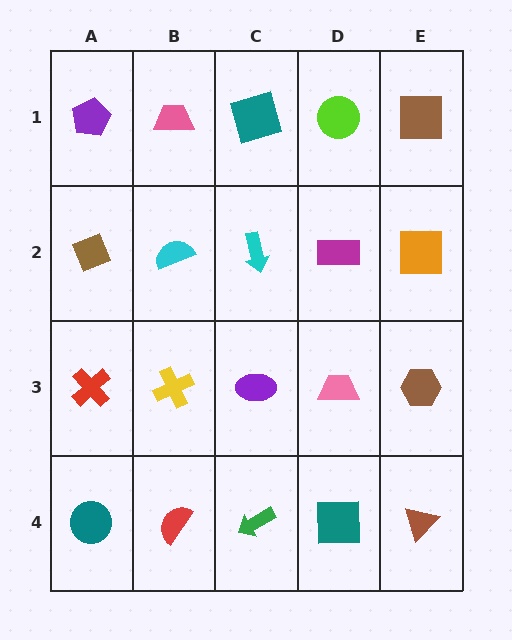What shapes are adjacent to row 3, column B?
A cyan semicircle (row 2, column B), a red semicircle (row 4, column B), a red cross (row 3, column A), a purple ellipse (row 3, column C).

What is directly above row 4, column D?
A pink trapezoid.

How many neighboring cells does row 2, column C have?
4.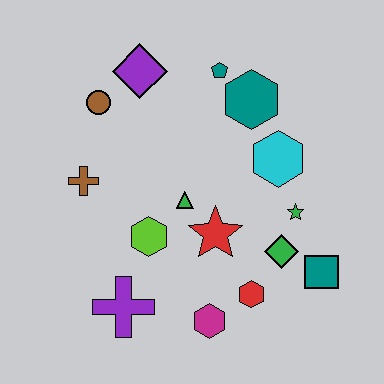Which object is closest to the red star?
The green triangle is closest to the red star.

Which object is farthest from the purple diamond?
The teal square is farthest from the purple diamond.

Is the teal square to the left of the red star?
No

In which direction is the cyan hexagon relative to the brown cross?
The cyan hexagon is to the right of the brown cross.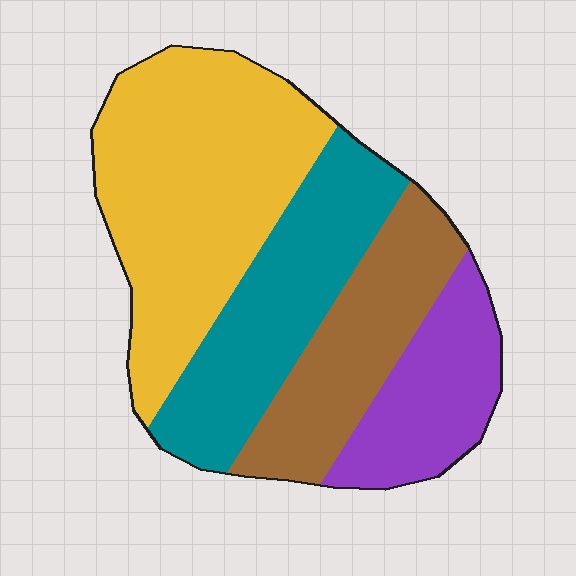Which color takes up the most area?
Yellow, at roughly 40%.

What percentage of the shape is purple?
Purple covers 16% of the shape.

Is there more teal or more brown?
Teal.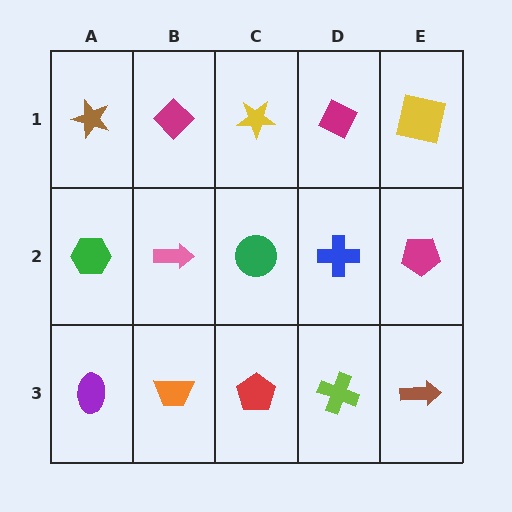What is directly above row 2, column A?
A brown star.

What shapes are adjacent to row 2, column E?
A yellow square (row 1, column E), a brown arrow (row 3, column E), a blue cross (row 2, column D).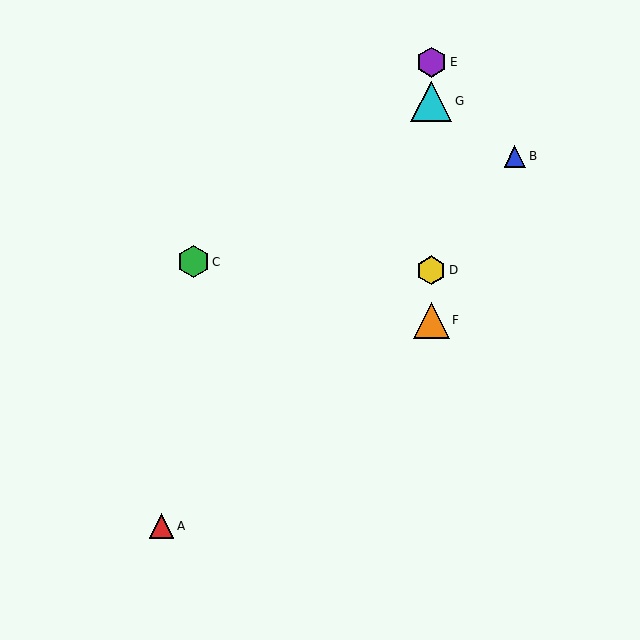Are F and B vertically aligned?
No, F is at x≈431 and B is at x≈515.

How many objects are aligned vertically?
4 objects (D, E, F, G) are aligned vertically.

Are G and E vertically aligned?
Yes, both are at x≈431.